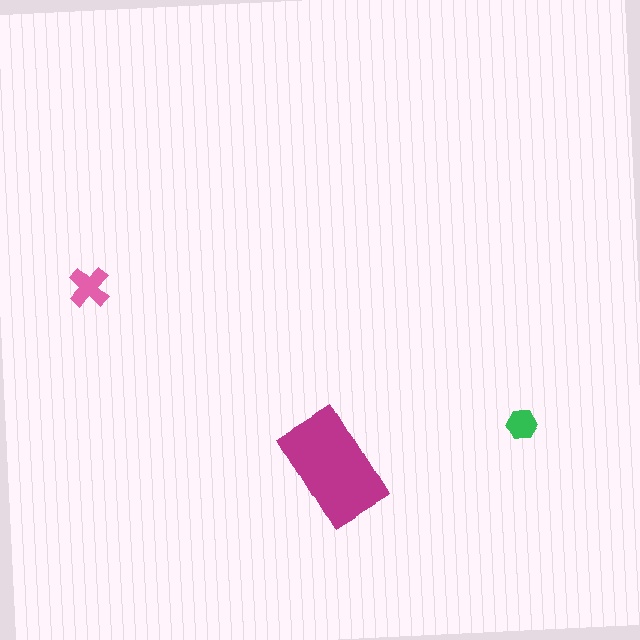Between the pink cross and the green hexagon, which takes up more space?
The pink cross.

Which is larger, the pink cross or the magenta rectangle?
The magenta rectangle.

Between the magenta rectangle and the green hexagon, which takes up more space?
The magenta rectangle.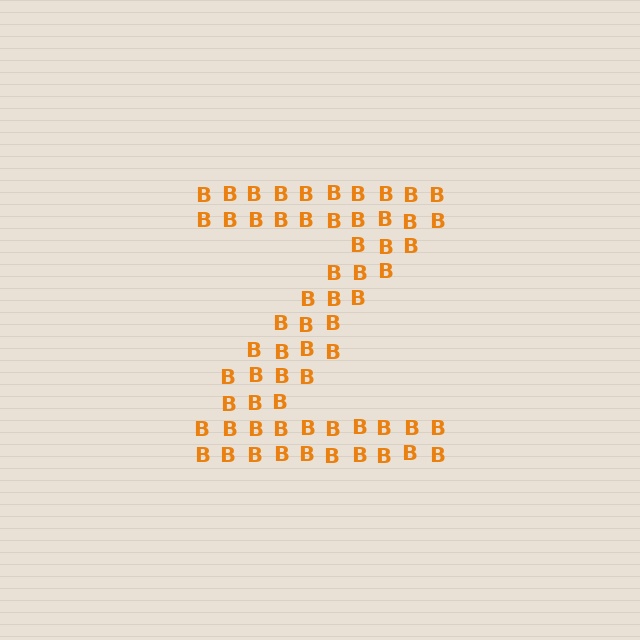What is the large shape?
The large shape is the letter Z.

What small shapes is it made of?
It is made of small letter B's.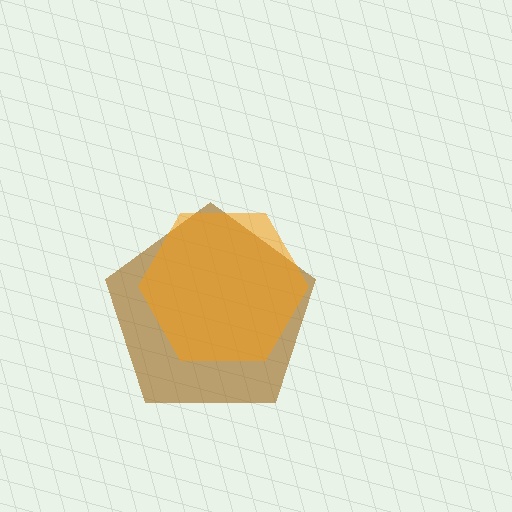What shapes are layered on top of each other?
The layered shapes are: a brown pentagon, an orange hexagon.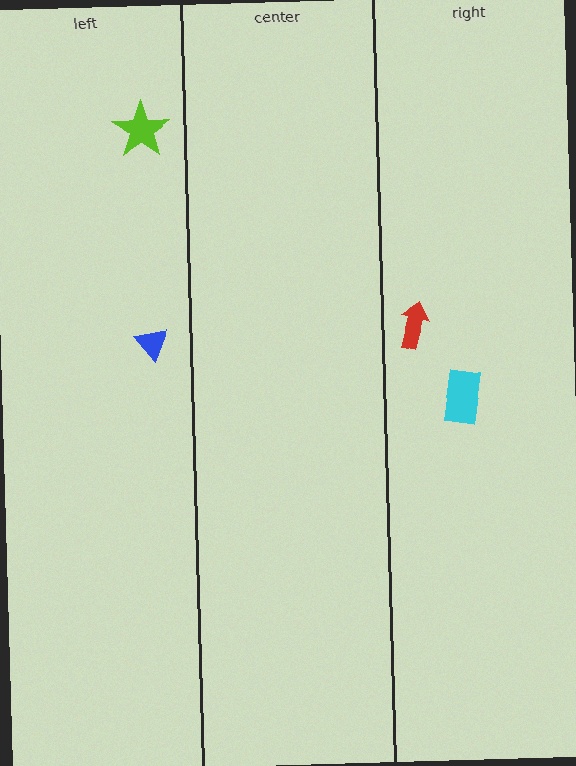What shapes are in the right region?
The cyan rectangle, the red arrow.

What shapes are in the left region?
The blue triangle, the lime star.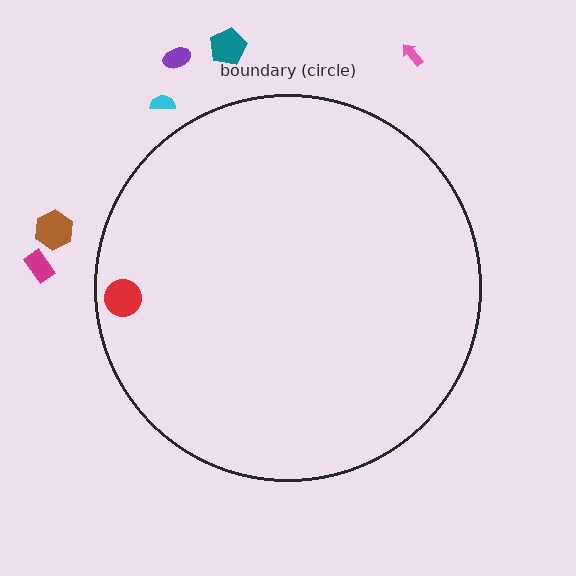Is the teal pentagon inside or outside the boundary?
Outside.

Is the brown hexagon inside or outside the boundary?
Outside.